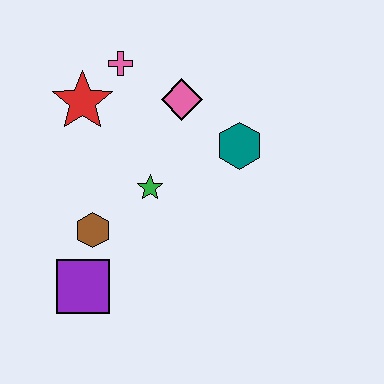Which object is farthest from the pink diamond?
The purple square is farthest from the pink diamond.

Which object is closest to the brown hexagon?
The purple square is closest to the brown hexagon.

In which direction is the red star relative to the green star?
The red star is above the green star.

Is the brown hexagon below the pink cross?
Yes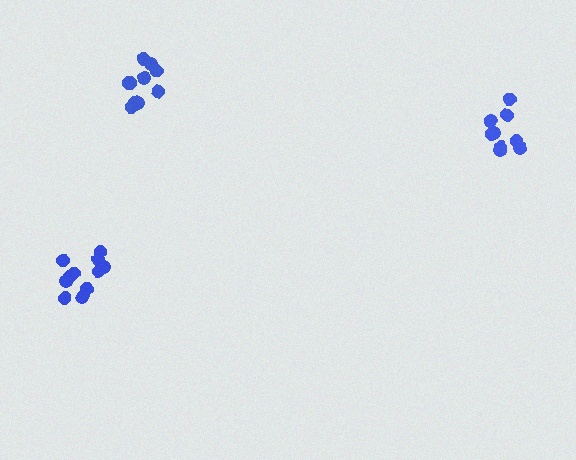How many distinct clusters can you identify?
There are 3 distinct clusters.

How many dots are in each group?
Group 1: 11 dots, Group 2: 10 dots, Group 3: 9 dots (30 total).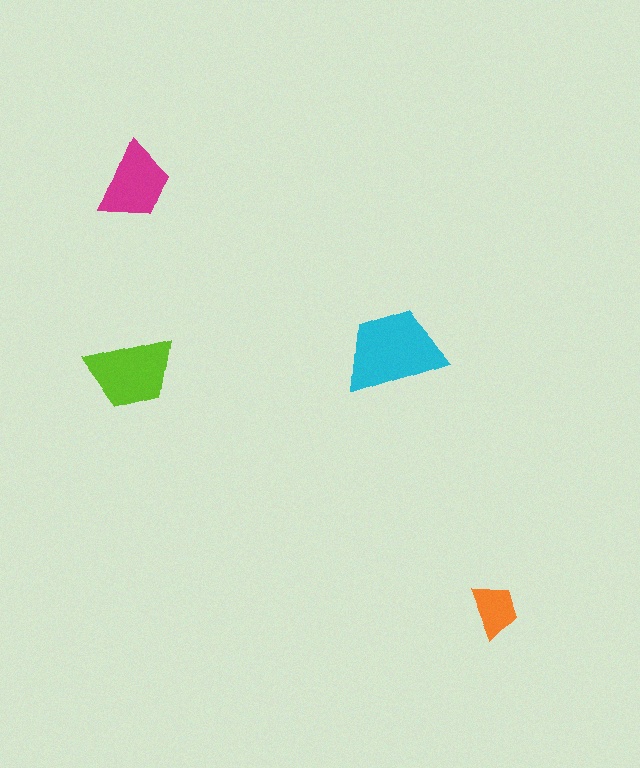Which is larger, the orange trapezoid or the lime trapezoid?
The lime one.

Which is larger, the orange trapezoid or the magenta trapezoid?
The magenta one.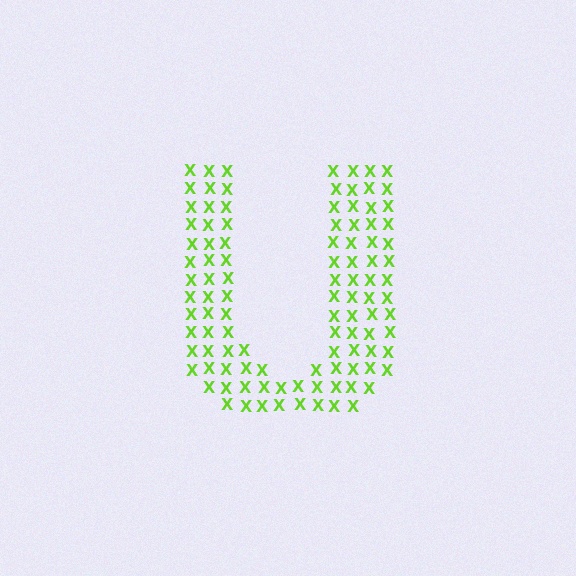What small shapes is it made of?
It is made of small letter X's.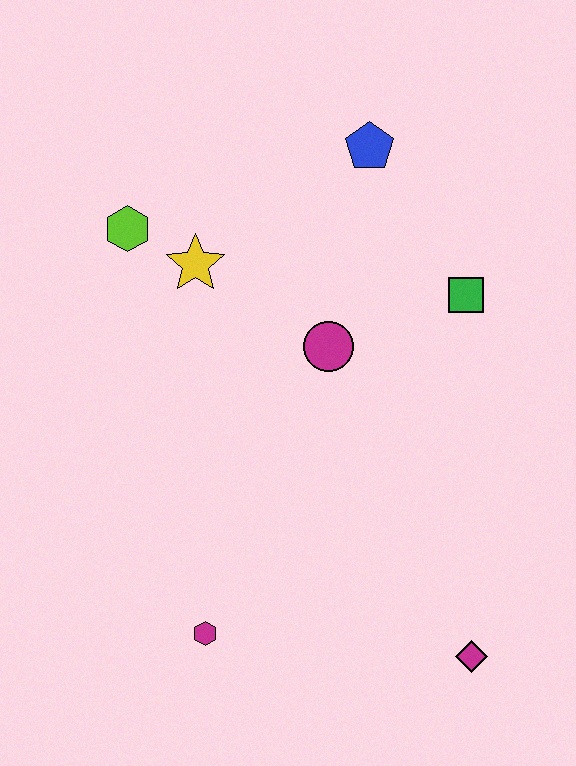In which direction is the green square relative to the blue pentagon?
The green square is below the blue pentagon.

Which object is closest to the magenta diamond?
The magenta hexagon is closest to the magenta diamond.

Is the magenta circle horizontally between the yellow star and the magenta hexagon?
No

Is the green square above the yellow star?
No